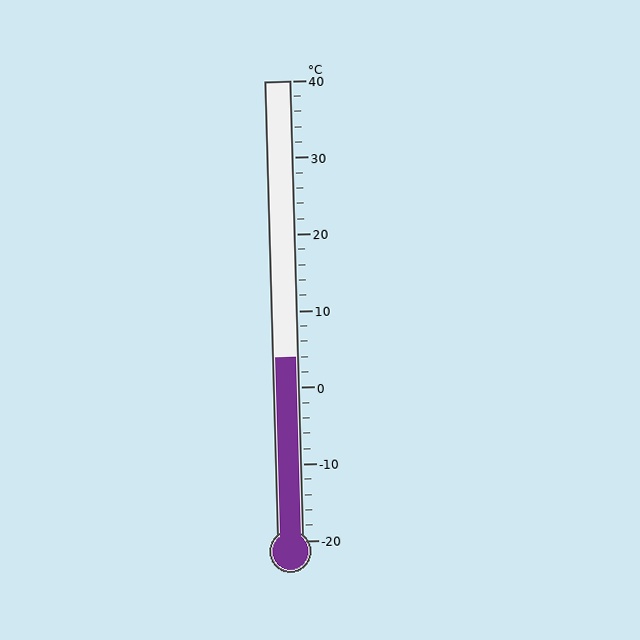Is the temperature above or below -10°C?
The temperature is above -10°C.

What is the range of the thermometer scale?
The thermometer scale ranges from -20°C to 40°C.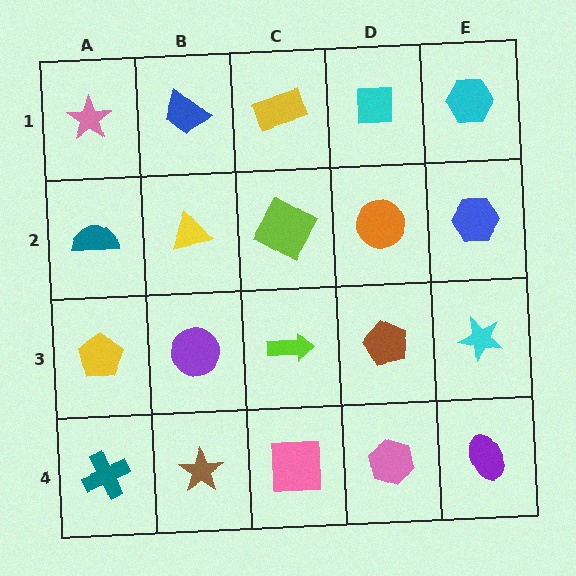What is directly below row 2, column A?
A yellow pentagon.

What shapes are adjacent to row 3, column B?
A yellow triangle (row 2, column B), a brown star (row 4, column B), a yellow pentagon (row 3, column A), a lime arrow (row 3, column C).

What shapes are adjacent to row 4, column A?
A yellow pentagon (row 3, column A), a brown star (row 4, column B).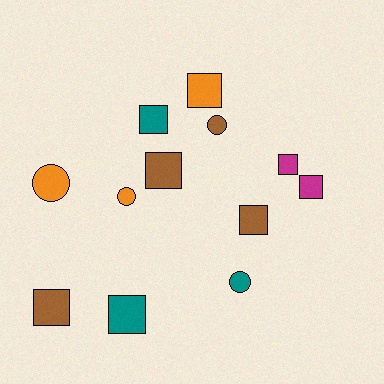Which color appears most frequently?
Brown, with 4 objects.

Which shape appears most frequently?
Square, with 8 objects.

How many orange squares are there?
There is 1 orange square.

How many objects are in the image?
There are 12 objects.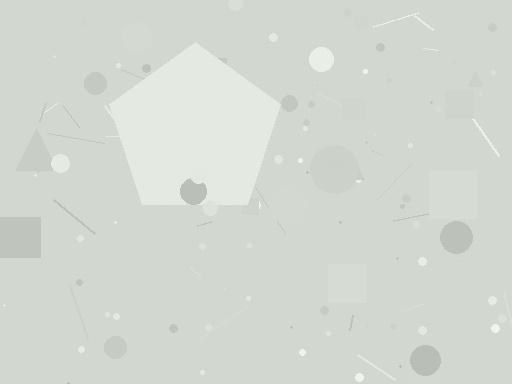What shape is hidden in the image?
A pentagon is hidden in the image.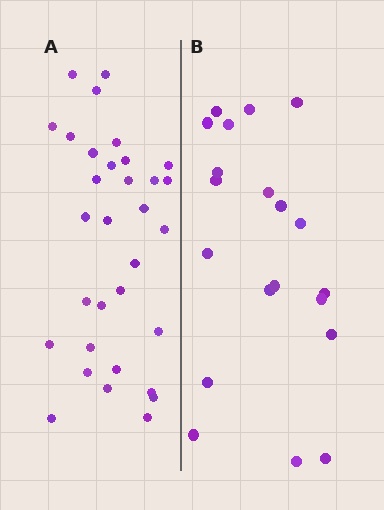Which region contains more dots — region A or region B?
Region A (the left region) has more dots.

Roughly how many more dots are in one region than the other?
Region A has roughly 12 or so more dots than region B.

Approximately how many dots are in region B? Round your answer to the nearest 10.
About 20 dots.